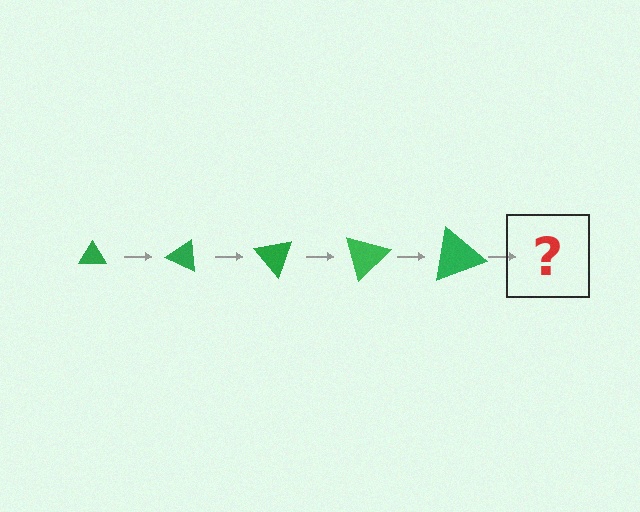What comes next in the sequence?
The next element should be a triangle, larger than the previous one and rotated 125 degrees from the start.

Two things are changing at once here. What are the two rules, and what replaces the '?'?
The two rules are that the triangle grows larger each step and it rotates 25 degrees each step. The '?' should be a triangle, larger than the previous one and rotated 125 degrees from the start.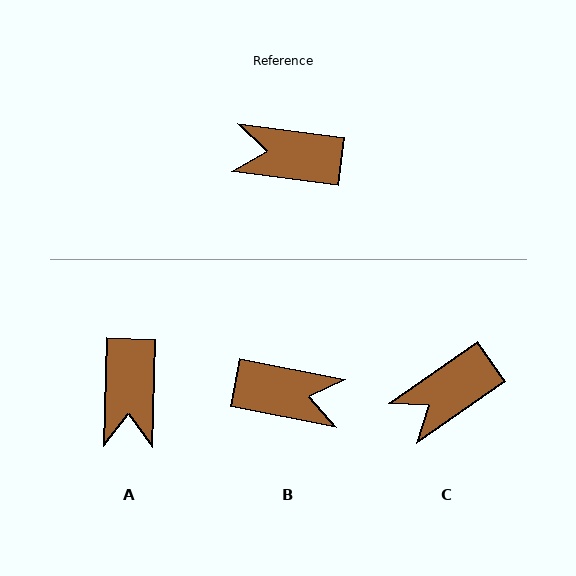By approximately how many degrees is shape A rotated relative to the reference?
Approximately 96 degrees counter-clockwise.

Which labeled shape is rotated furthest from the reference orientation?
B, about 176 degrees away.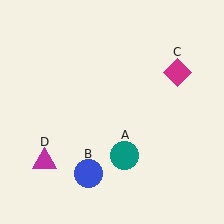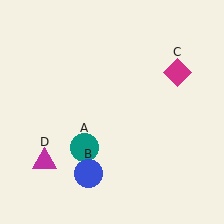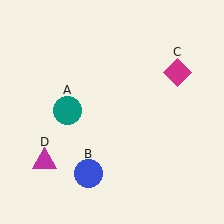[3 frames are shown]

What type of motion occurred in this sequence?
The teal circle (object A) rotated clockwise around the center of the scene.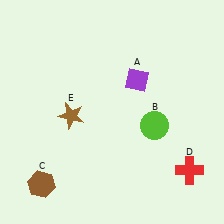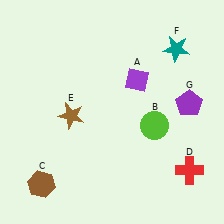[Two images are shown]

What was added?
A teal star (F), a purple pentagon (G) were added in Image 2.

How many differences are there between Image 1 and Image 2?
There are 2 differences between the two images.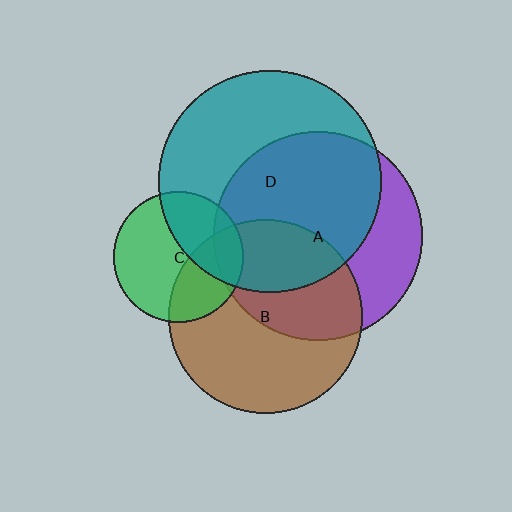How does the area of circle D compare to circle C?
Approximately 2.9 times.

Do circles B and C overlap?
Yes.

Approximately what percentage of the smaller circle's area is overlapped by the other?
Approximately 35%.